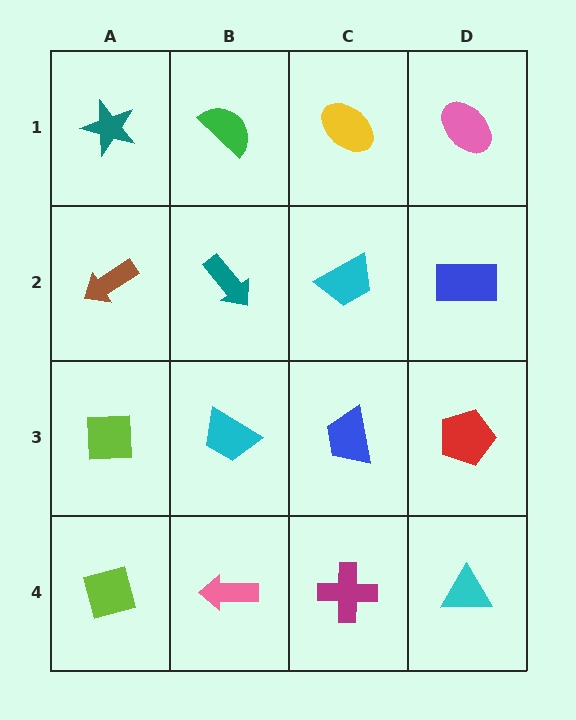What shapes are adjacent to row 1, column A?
A brown arrow (row 2, column A), a green semicircle (row 1, column B).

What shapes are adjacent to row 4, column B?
A cyan trapezoid (row 3, column B), a lime diamond (row 4, column A), a magenta cross (row 4, column C).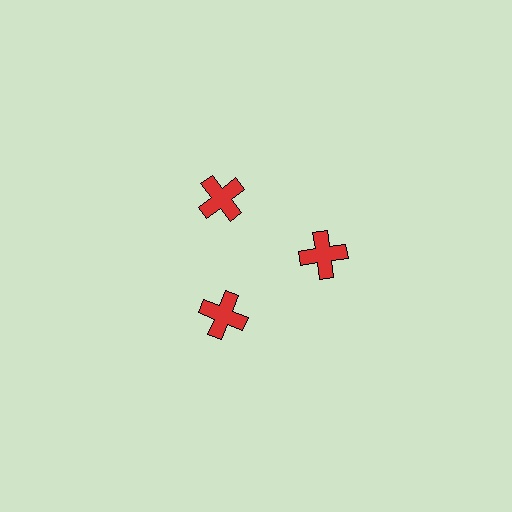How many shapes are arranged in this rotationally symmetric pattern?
There are 3 shapes, arranged in 3 groups of 1.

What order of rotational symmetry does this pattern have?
This pattern has 3-fold rotational symmetry.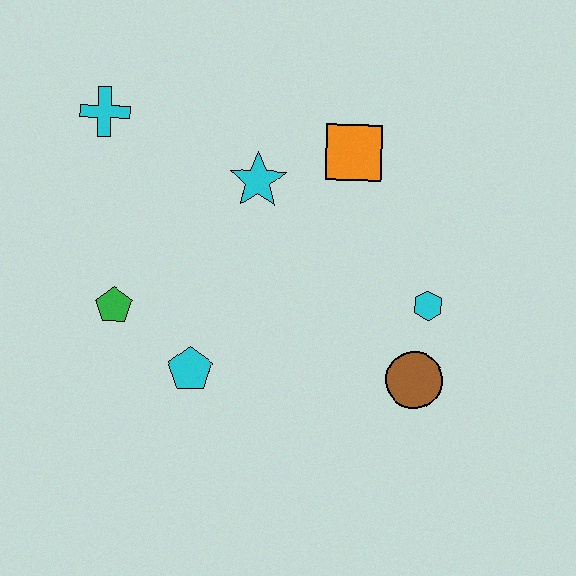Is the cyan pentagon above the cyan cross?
No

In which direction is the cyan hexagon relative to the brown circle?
The cyan hexagon is above the brown circle.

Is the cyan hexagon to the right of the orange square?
Yes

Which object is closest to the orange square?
The cyan star is closest to the orange square.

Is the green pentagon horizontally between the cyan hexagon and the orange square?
No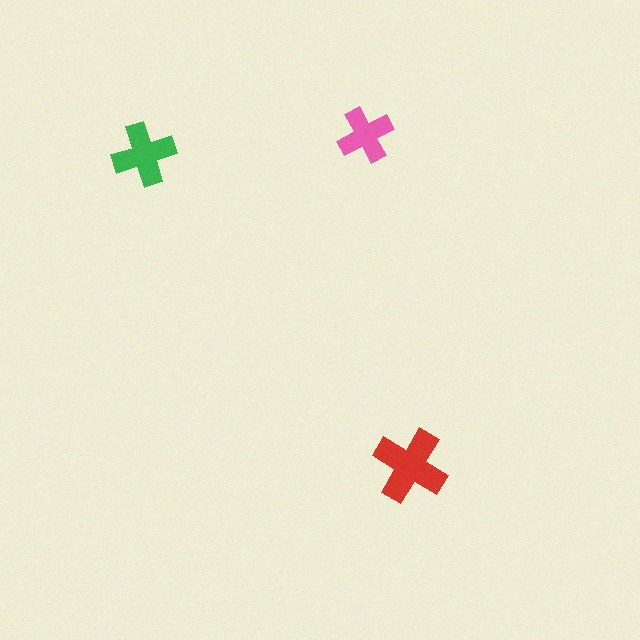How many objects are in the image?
There are 3 objects in the image.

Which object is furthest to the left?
The green cross is leftmost.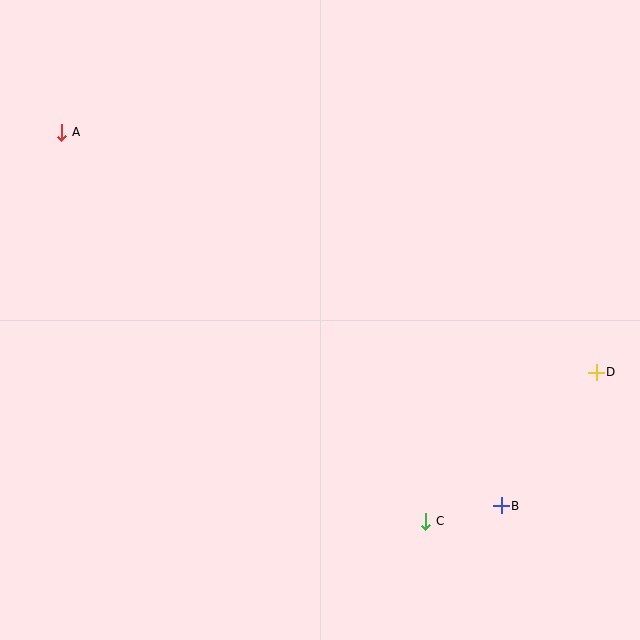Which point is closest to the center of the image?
Point C at (426, 521) is closest to the center.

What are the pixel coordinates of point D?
Point D is at (596, 372).